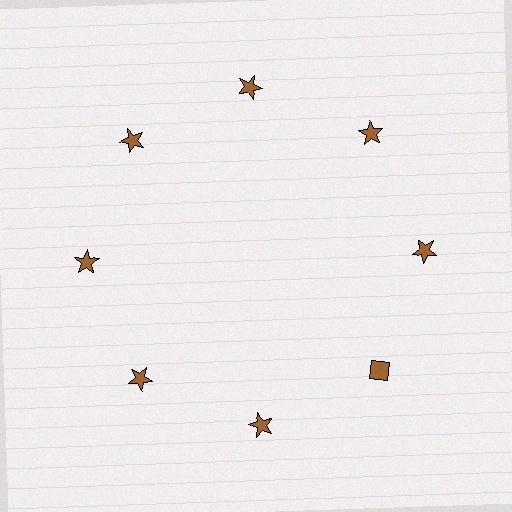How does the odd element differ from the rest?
It has a different shape: diamond instead of star.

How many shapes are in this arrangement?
There are 8 shapes arranged in a ring pattern.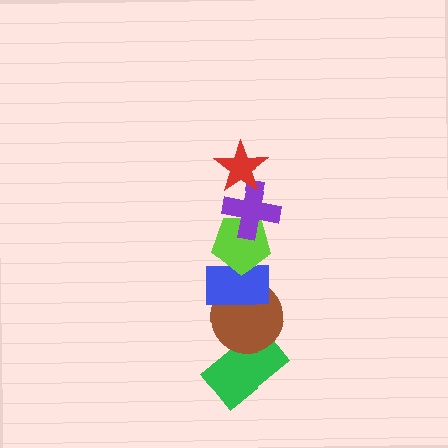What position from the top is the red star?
The red star is 1st from the top.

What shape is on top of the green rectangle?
The brown circle is on top of the green rectangle.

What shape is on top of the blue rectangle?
The lime pentagon is on top of the blue rectangle.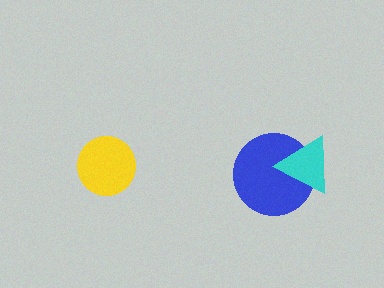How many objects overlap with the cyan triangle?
1 object overlaps with the cyan triangle.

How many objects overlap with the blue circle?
1 object overlaps with the blue circle.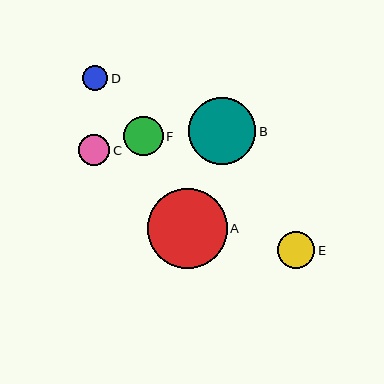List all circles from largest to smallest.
From largest to smallest: A, B, F, E, C, D.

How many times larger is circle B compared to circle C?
Circle B is approximately 2.1 times the size of circle C.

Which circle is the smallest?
Circle D is the smallest with a size of approximately 25 pixels.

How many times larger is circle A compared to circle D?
Circle A is approximately 3.1 times the size of circle D.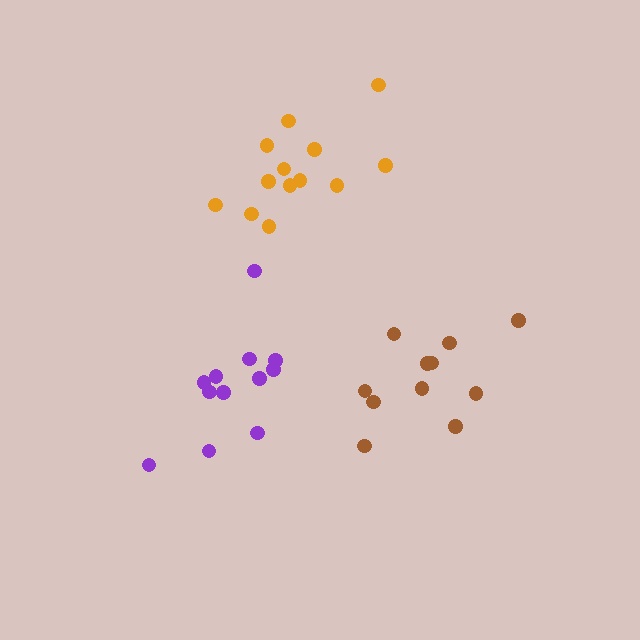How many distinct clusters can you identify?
There are 3 distinct clusters.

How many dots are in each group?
Group 1: 12 dots, Group 2: 11 dots, Group 3: 13 dots (36 total).